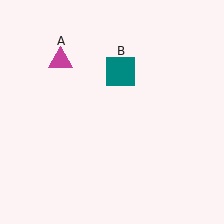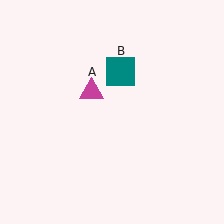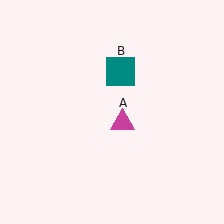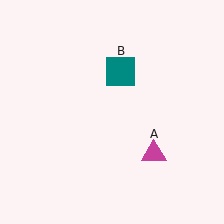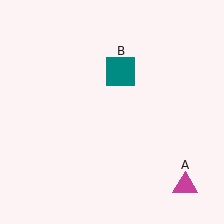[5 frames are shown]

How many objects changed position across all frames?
1 object changed position: magenta triangle (object A).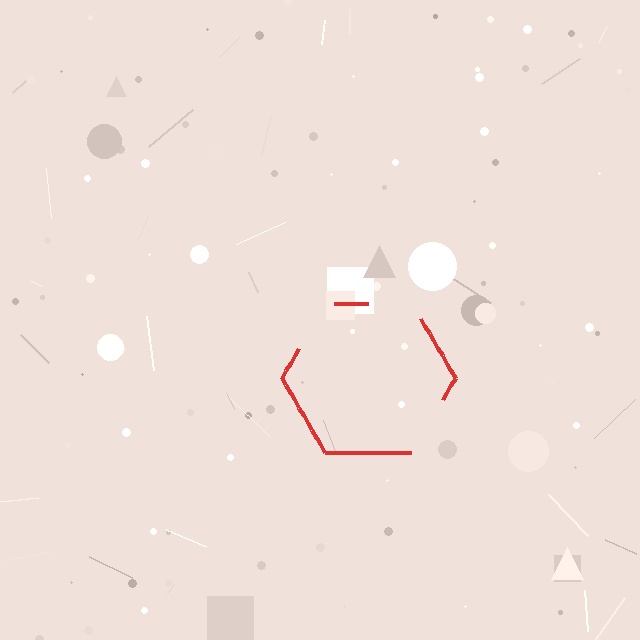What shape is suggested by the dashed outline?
The dashed outline suggests a hexagon.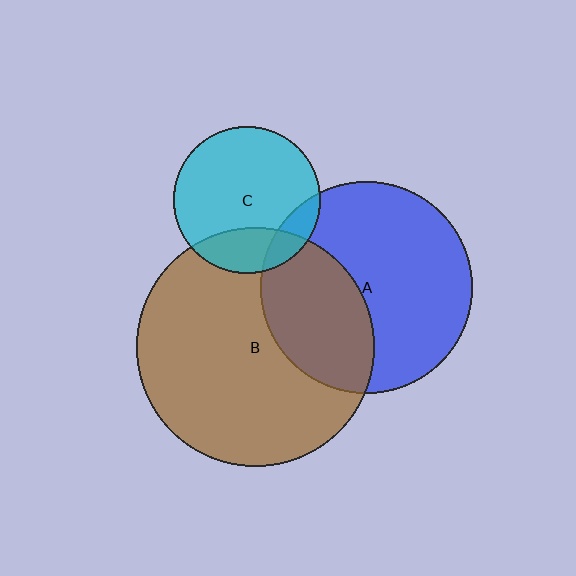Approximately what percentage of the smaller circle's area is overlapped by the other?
Approximately 35%.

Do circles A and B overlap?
Yes.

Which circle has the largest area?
Circle B (brown).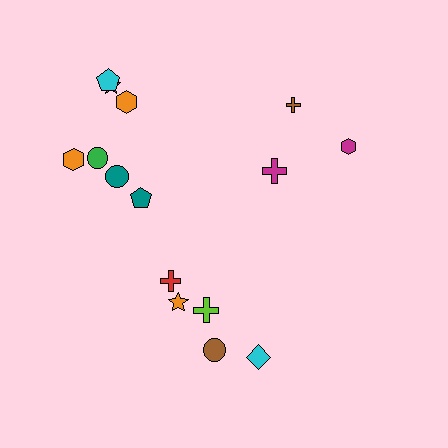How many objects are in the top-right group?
There are 3 objects.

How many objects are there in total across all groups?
There are 15 objects.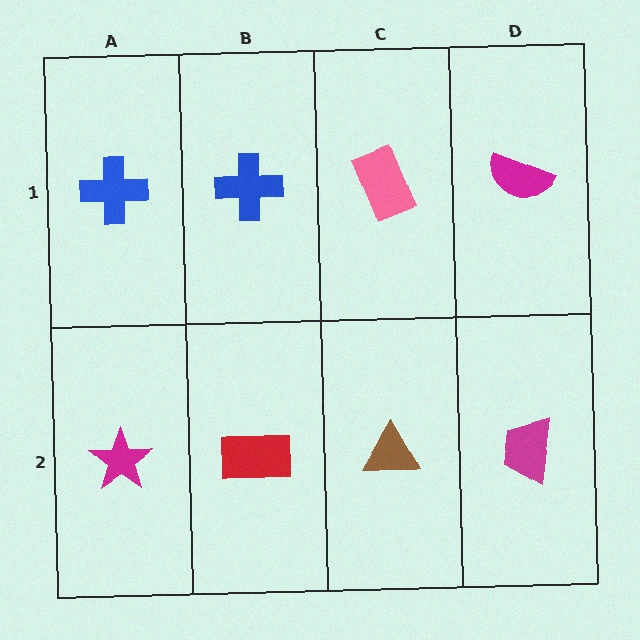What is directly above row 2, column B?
A blue cross.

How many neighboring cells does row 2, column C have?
3.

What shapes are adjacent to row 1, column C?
A brown triangle (row 2, column C), a blue cross (row 1, column B), a magenta semicircle (row 1, column D).